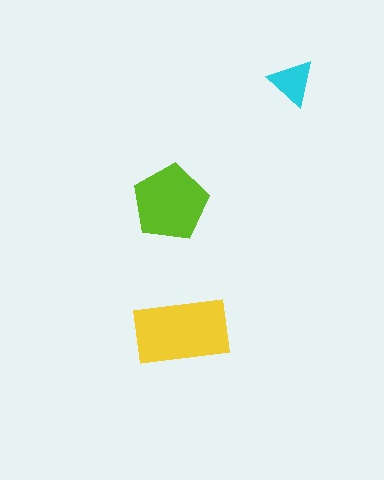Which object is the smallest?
The cyan triangle.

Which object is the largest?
The yellow rectangle.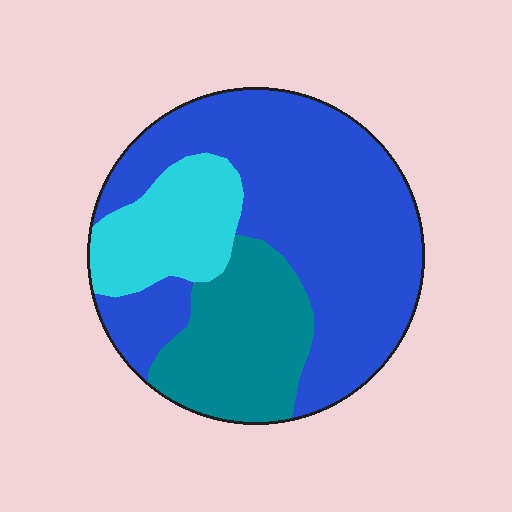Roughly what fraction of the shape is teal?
Teal takes up less than a quarter of the shape.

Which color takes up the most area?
Blue, at roughly 60%.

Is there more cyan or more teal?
Teal.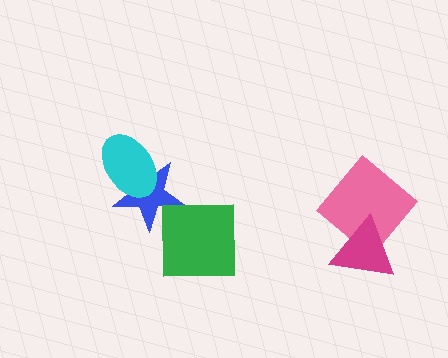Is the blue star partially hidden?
Yes, it is partially covered by another shape.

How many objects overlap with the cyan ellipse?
1 object overlaps with the cyan ellipse.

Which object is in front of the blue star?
The cyan ellipse is in front of the blue star.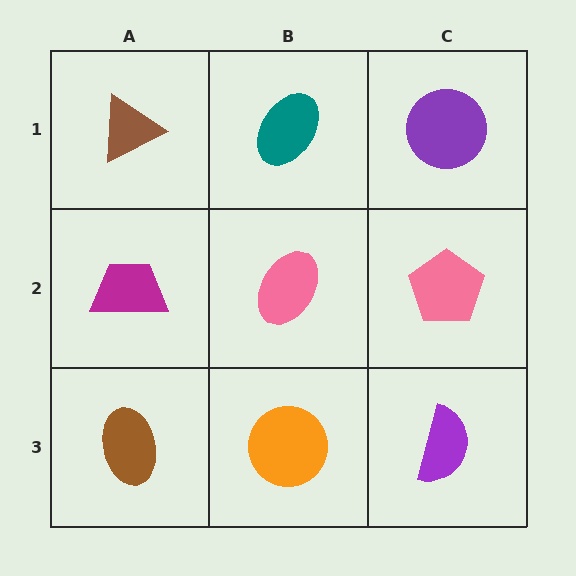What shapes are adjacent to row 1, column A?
A magenta trapezoid (row 2, column A), a teal ellipse (row 1, column B).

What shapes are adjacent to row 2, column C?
A purple circle (row 1, column C), a purple semicircle (row 3, column C), a pink ellipse (row 2, column B).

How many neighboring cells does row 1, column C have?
2.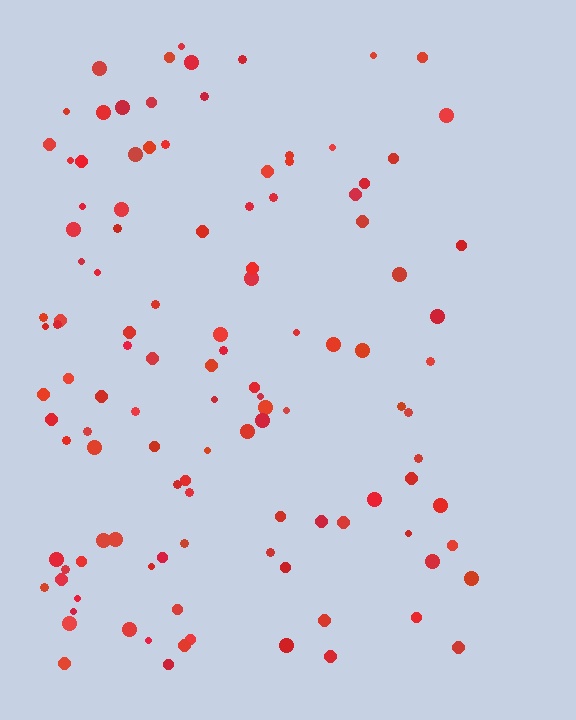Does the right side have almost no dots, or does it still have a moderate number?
Still a moderate number, just noticeably fewer than the left.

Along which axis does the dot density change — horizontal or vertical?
Horizontal.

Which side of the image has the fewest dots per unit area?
The right.